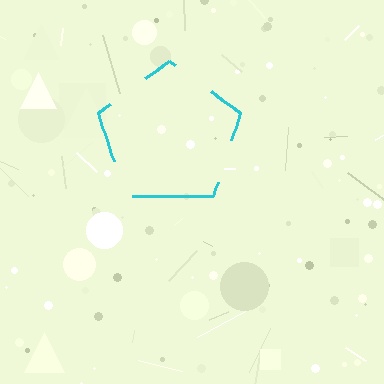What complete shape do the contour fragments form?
The contour fragments form a pentagon.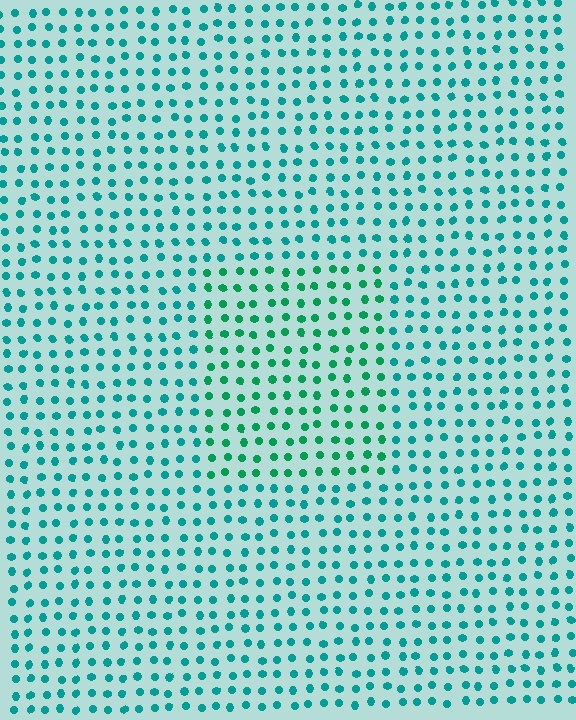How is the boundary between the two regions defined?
The boundary is defined purely by a slight shift in hue (about 27 degrees). Spacing, size, and orientation are identical on both sides.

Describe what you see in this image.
The image is filled with small teal elements in a uniform arrangement. A rectangle-shaped region is visible where the elements are tinted to a slightly different hue, forming a subtle color boundary.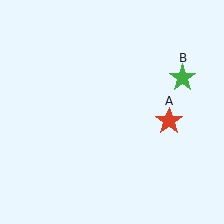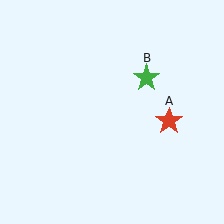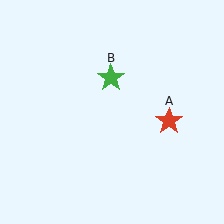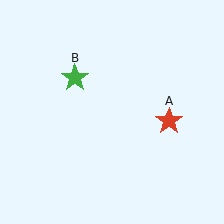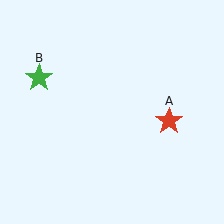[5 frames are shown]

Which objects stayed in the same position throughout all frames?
Red star (object A) remained stationary.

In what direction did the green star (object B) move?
The green star (object B) moved left.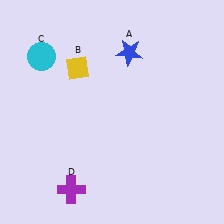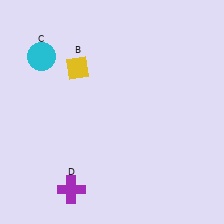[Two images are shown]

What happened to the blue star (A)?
The blue star (A) was removed in Image 2. It was in the top-right area of Image 1.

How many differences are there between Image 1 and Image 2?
There is 1 difference between the two images.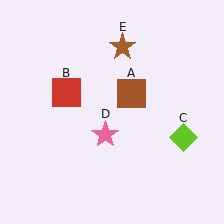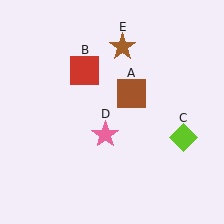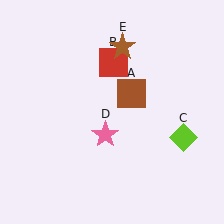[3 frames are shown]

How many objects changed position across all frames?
1 object changed position: red square (object B).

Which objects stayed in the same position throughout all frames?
Brown square (object A) and lime diamond (object C) and pink star (object D) and brown star (object E) remained stationary.